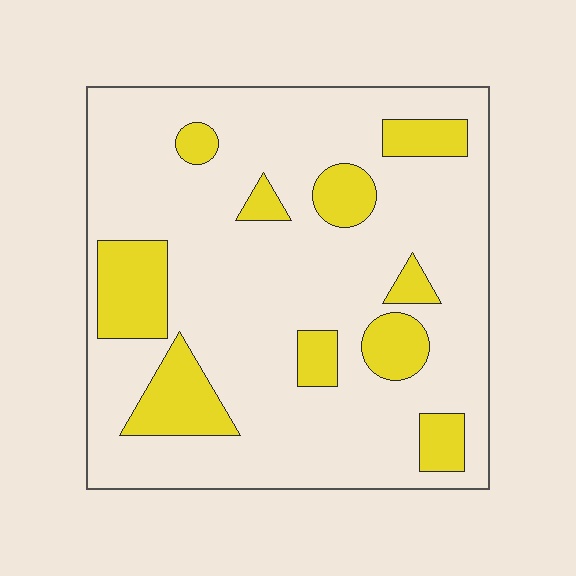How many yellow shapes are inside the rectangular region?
10.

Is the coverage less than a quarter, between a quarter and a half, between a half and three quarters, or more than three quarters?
Less than a quarter.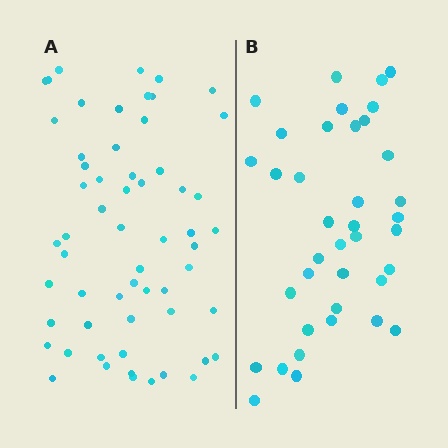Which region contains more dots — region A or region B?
Region A (the left region) has more dots.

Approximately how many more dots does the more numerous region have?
Region A has approximately 20 more dots than region B.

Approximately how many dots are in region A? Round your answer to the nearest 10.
About 60 dots. (The exact count is 59, which rounds to 60.)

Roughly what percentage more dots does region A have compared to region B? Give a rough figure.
About 55% more.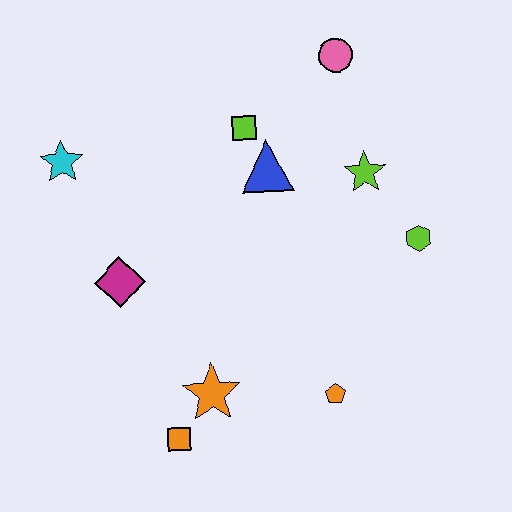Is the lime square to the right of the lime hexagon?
No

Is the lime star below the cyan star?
Yes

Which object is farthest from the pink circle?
The orange square is farthest from the pink circle.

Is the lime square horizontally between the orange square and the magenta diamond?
No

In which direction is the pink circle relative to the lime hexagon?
The pink circle is above the lime hexagon.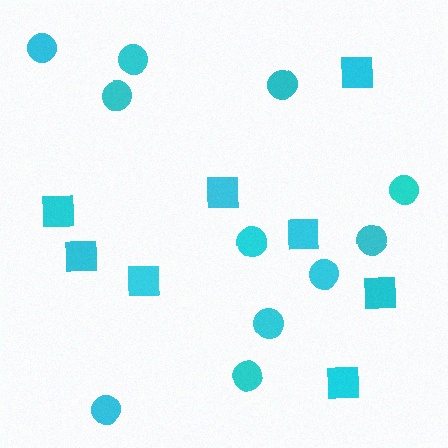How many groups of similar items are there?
There are 2 groups: one group of squares (8) and one group of circles (11).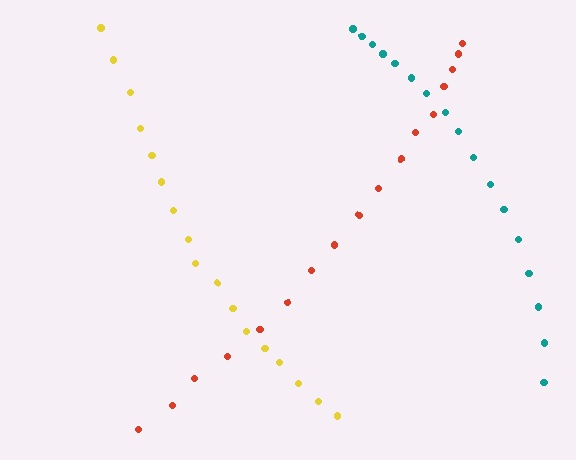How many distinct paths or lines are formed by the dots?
There are 3 distinct paths.